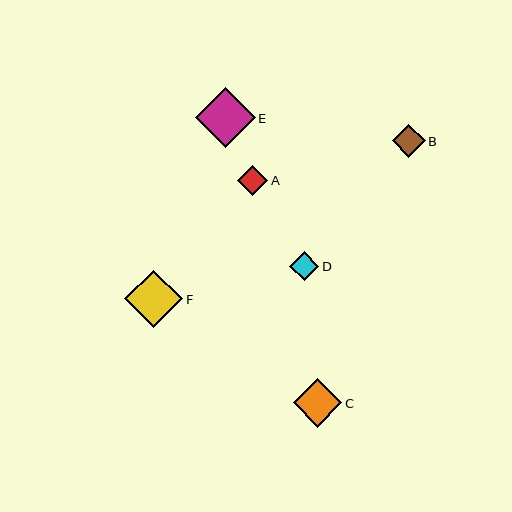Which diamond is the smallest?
Diamond D is the smallest with a size of approximately 29 pixels.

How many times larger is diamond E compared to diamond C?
Diamond E is approximately 1.2 times the size of diamond C.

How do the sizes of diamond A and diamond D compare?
Diamond A and diamond D are approximately the same size.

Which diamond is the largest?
Diamond E is the largest with a size of approximately 60 pixels.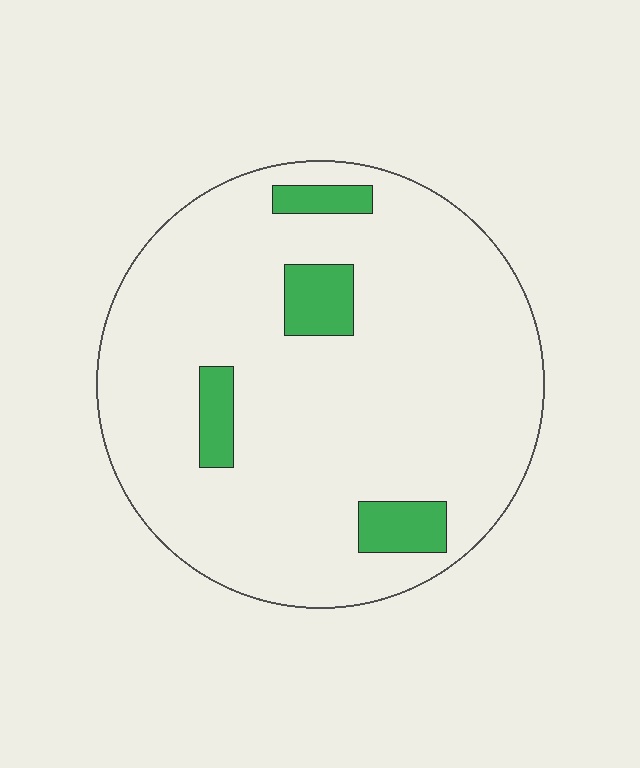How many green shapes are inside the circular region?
4.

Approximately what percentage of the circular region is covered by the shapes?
Approximately 10%.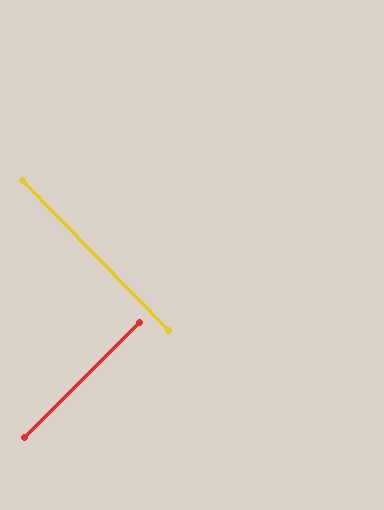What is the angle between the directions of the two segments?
Approximately 89 degrees.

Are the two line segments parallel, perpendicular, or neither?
Perpendicular — they meet at approximately 89°.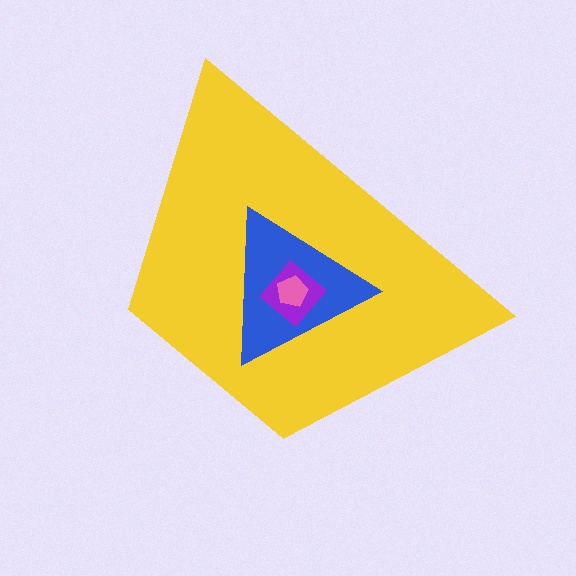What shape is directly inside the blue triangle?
The purple diamond.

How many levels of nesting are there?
4.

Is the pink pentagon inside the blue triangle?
Yes.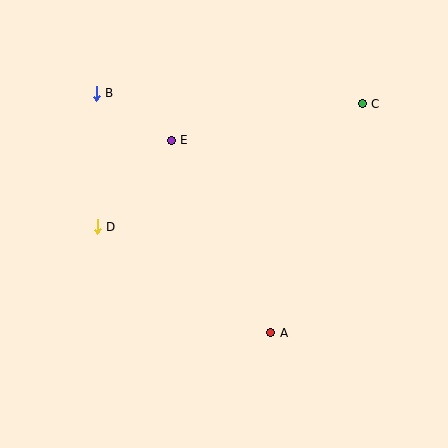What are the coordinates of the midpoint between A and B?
The midpoint between A and B is at (183, 213).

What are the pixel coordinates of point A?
Point A is at (271, 333).